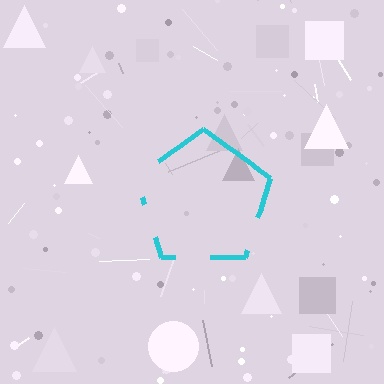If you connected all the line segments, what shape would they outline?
They would outline a pentagon.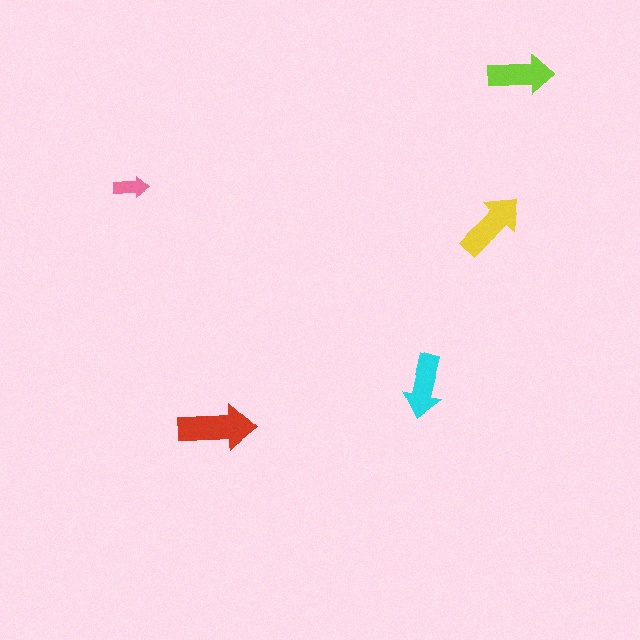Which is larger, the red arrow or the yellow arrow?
The red one.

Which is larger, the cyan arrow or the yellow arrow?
The yellow one.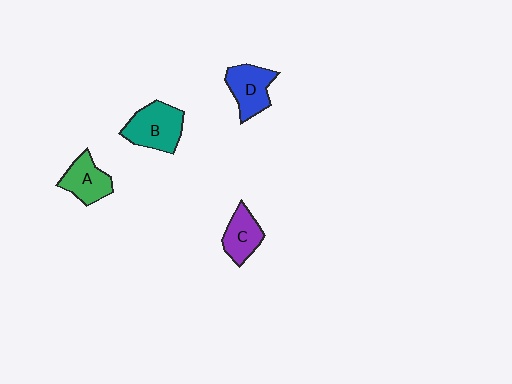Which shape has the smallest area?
Shape C (purple).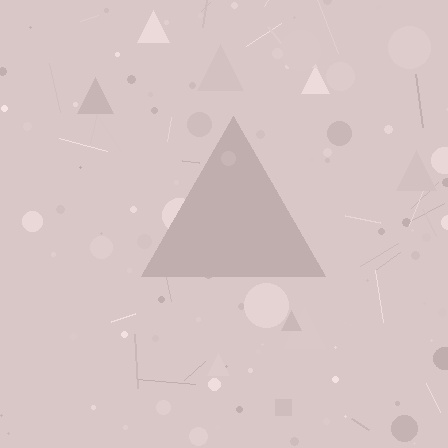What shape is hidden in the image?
A triangle is hidden in the image.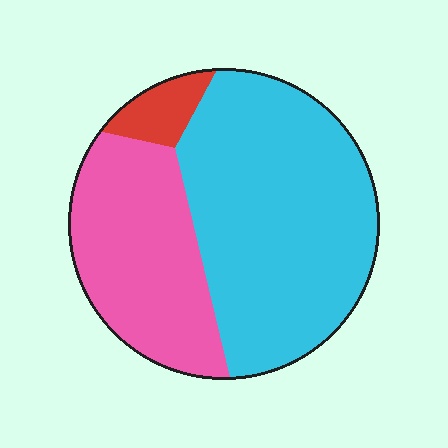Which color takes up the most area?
Cyan, at roughly 60%.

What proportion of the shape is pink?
Pink covers 34% of the shape.